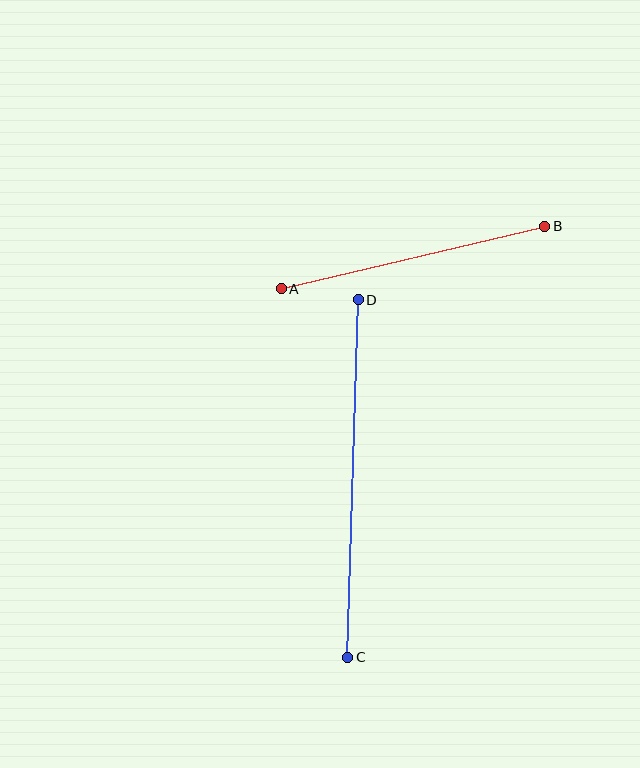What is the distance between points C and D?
The distance is approximately 357 pixels.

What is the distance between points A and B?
The distance is approximately 271 pixels.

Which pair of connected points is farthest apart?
Points C and D are farthest apart.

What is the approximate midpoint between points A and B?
The midpoint is at approximately (413, 258) pixels.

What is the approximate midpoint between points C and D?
The midpoint is at approximately (353, 478) pixels.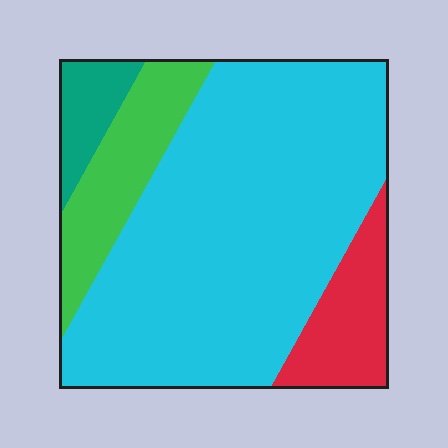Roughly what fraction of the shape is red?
Red covers 12% of the shape.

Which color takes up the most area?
Cyan, at roughly 70%.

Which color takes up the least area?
Teal, at roughly 5%.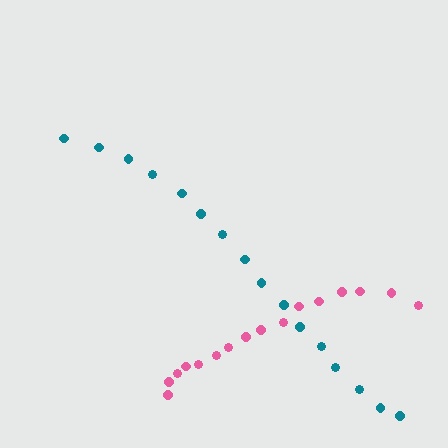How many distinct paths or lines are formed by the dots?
There are 2 distinct paths.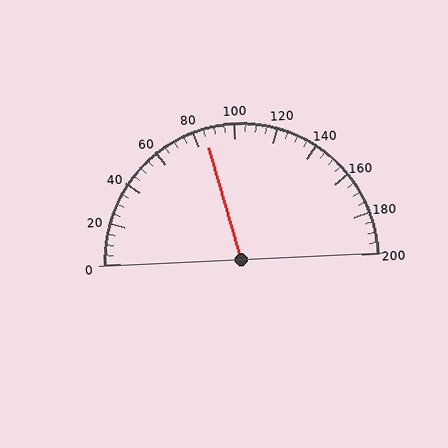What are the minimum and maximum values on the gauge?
The gauge ranges from 0 to 200.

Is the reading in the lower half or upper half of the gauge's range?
The reading is in the lower half of the range (0 to 200).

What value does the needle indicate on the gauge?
The needle indicates approximately 85.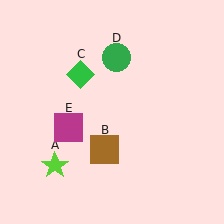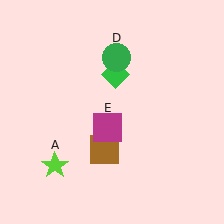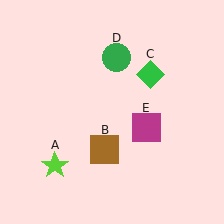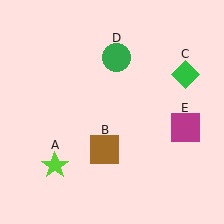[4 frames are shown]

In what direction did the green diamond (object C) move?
The green diamond (object C) moved right.